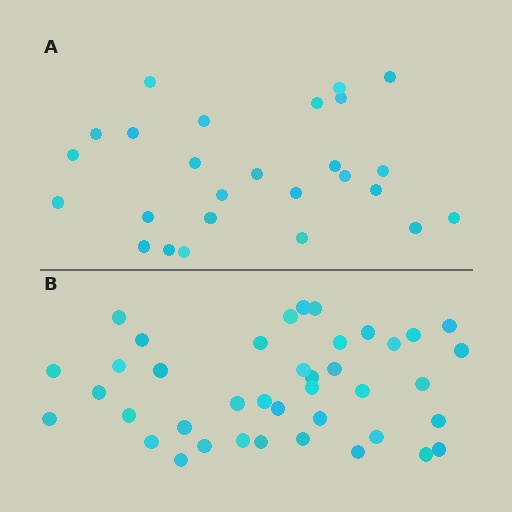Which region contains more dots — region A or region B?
Region B (the bottom region) has more dots.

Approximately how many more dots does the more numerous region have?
Region B has approximately 15 more dots than region A.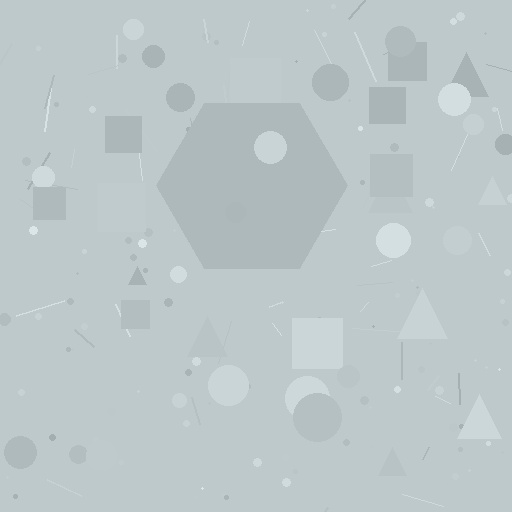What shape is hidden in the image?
A hexagon is hidden in the image.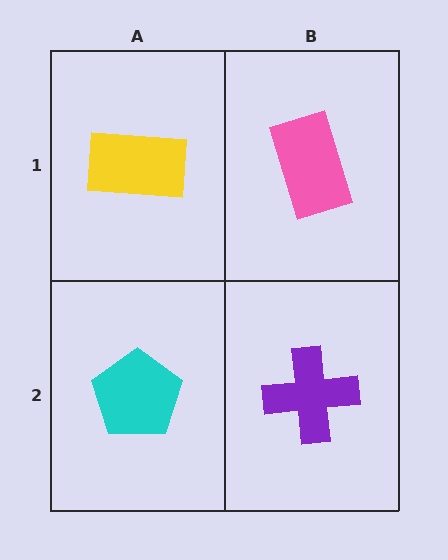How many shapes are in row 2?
2 shapes.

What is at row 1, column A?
A yellow rectangle.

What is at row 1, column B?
A pink rectangle.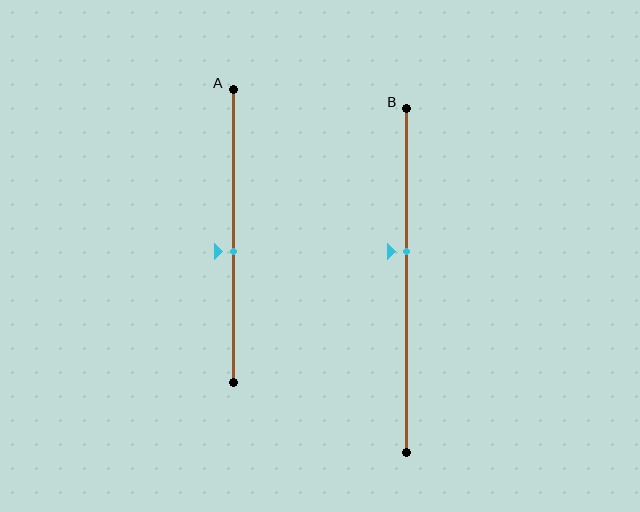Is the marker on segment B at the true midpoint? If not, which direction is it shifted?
No, the marker on segment B is shifted upward by about 8% of the segment length.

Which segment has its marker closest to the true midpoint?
Segment A has its marker closest to the true midpoint.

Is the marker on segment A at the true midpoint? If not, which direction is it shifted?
No, the marker on segment A is shifted downward by about 5% of the segment length.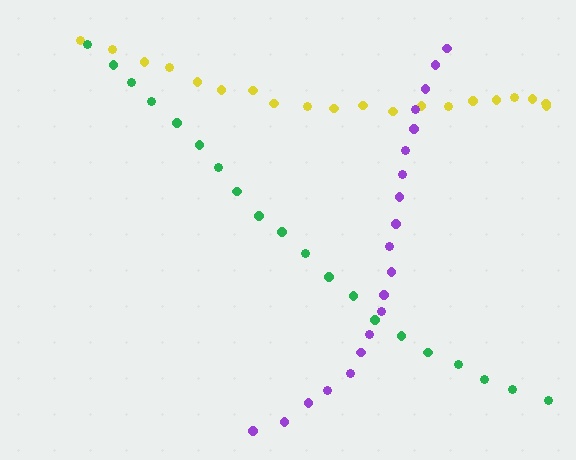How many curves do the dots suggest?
There are 3 distinct paths.